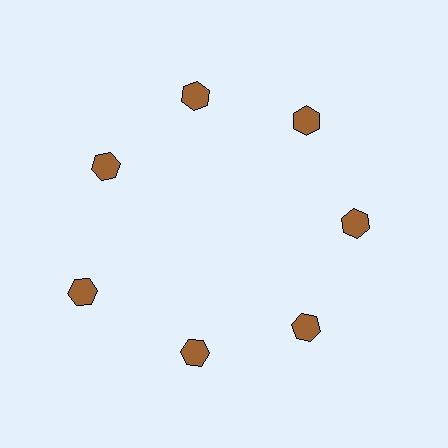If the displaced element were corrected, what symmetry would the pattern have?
It would have 7-fold rotational symmetry — the pattern would map onto itself every 51 degrees.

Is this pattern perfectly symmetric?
No. The 7 brown hexagons are arranged in a ring, but one element near the 8 o'clock position is pushed outward from the center, breaking the 7-fold rotational symmetry.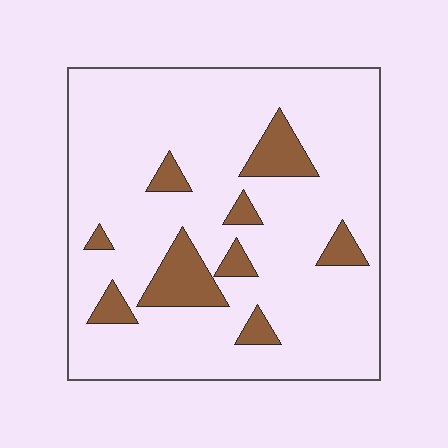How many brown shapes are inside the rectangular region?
9.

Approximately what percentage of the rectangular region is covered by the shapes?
Approximately 15%.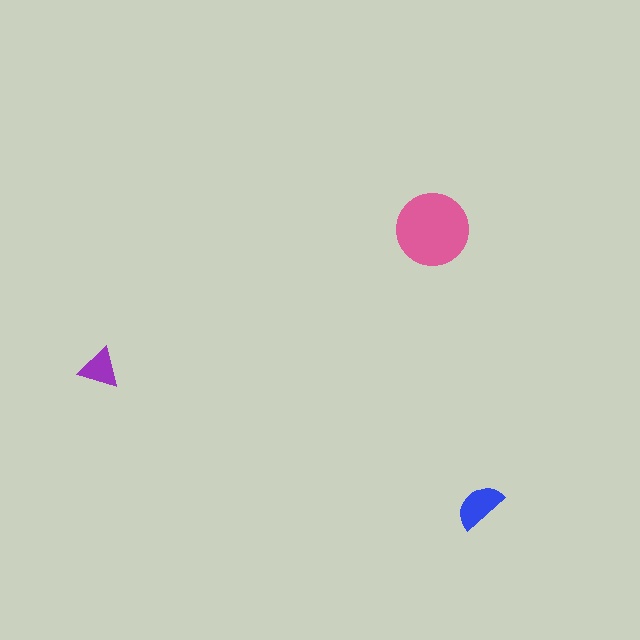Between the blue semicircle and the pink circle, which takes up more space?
The pink circle.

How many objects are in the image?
There are 3 objects in the image.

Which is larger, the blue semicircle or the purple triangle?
The blue semicircle.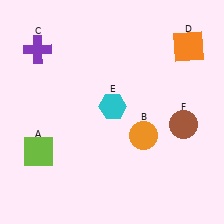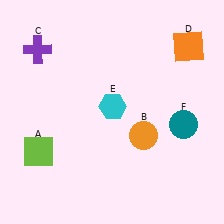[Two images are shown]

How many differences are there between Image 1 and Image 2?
There is 1 difference between the two images.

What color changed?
The circle (F) changed from brown in Image 1 to teal in Image 2.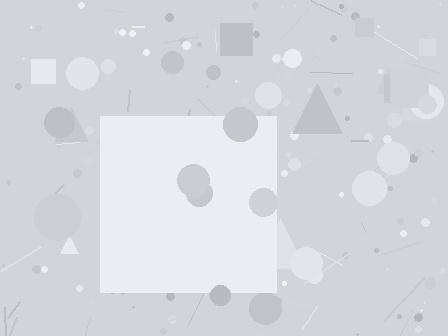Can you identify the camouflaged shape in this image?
The camouflaged shape is a square.